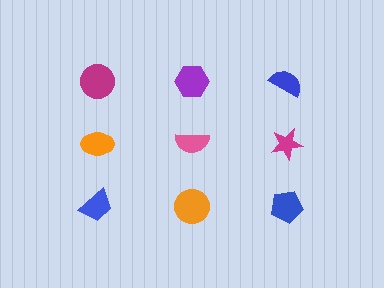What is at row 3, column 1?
A blue trapezoid.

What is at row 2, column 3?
A magenta star.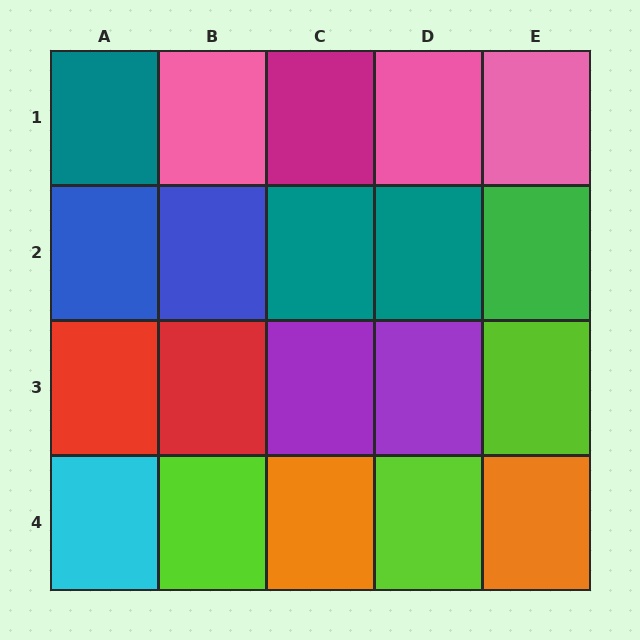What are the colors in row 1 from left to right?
Teal, pink, magenta, pink, pink.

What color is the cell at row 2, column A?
Blue.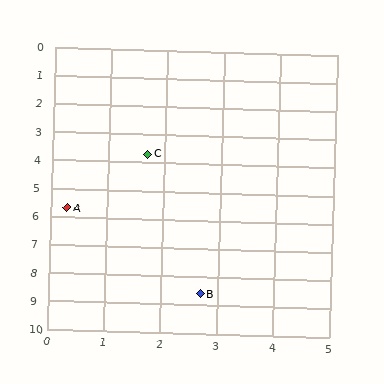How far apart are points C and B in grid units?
Points C and B are about 5.0 grid units apart.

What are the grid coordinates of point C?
Point C is at approximately (1.7, 3.7).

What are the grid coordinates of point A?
Point A is at approximately (0.3, 5.7).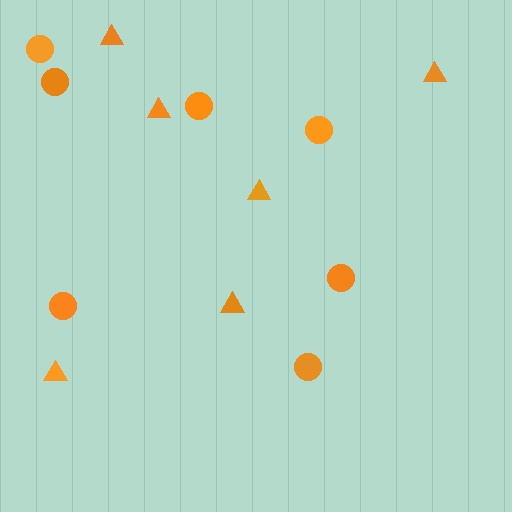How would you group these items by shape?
There are 2 groups: one group of circles (7) and one group of triangles (6).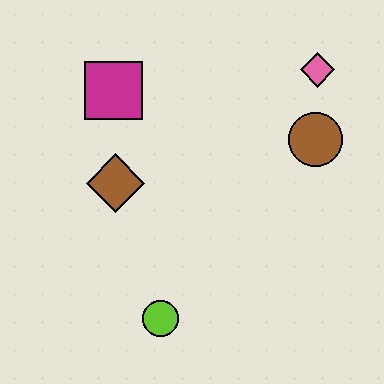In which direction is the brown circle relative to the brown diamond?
The brown circle is to the right of the brown diamond.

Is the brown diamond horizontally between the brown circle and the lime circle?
No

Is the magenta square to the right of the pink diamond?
No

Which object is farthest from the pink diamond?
The lime circle is farthest from the pink diamond.